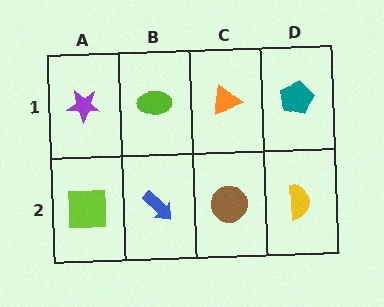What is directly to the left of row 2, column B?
A lime square.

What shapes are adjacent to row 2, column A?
A purple star (row 1, column A), a blue arrow (row 2, column B).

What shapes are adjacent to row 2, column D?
A teal pentagon (row 1, column D), a brown circle (row 2, column C).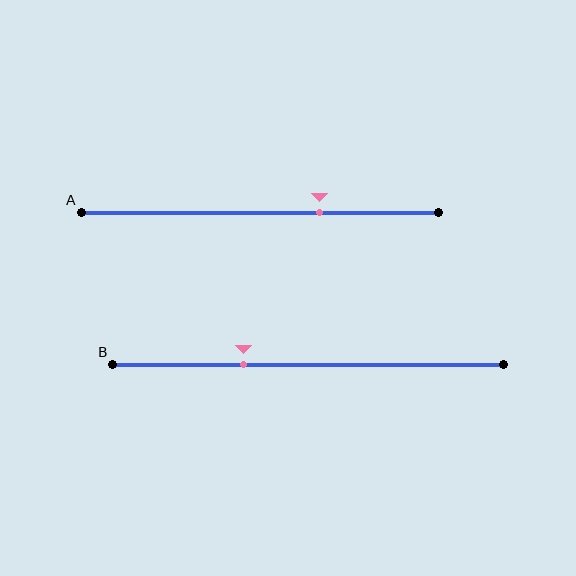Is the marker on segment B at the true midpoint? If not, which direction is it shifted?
No, the marker on segment B is shifted to the left by about 16% of the segment length.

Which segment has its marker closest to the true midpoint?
Segment B has its marker closest to the true midpoint.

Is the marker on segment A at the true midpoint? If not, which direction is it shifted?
No, the marker on segment A is shifted to the right by about 17% of the segment length.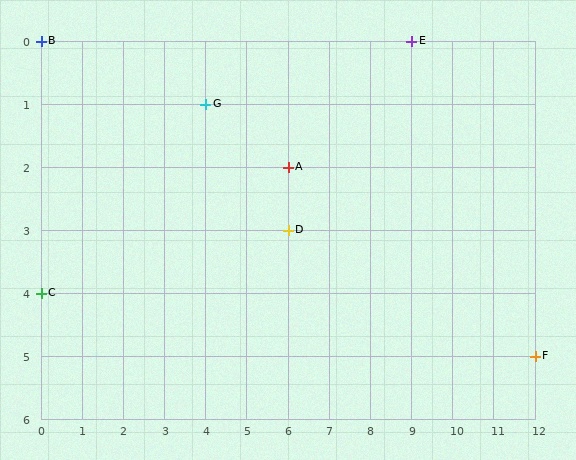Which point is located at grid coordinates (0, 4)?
Point C is at (0, 4).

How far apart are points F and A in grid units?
Points F and A are 6 columns and 3 rows apart (about 6.7 grid units diagonally).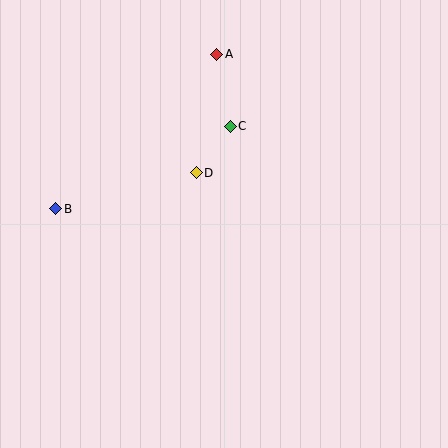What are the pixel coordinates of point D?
Point D is at (196, 173).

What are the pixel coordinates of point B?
Point B is at (56, 209).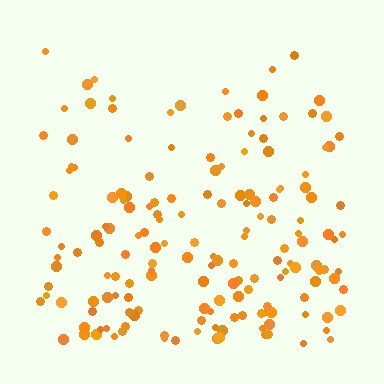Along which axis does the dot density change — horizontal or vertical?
Vertical.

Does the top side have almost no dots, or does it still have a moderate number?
Still a moderate number, just noticeably fewer than the bottom.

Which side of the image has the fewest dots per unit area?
The top.